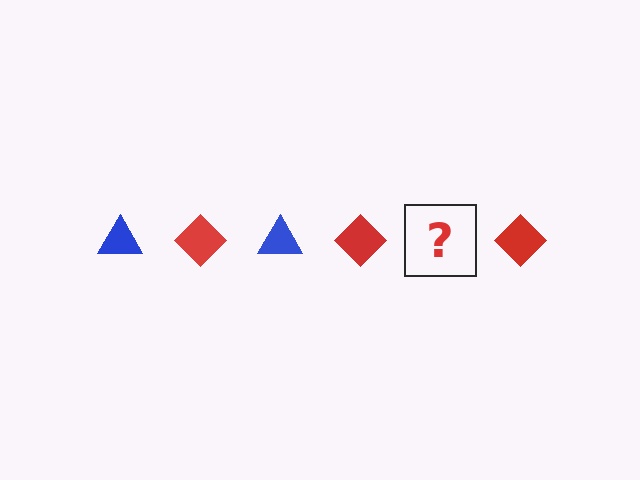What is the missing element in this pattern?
The missing element is a blue triangle.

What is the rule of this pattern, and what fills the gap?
The rule is that the pattern alternates between blue triangle and red diamond. The gap should be filled with a blue triangle.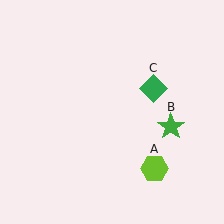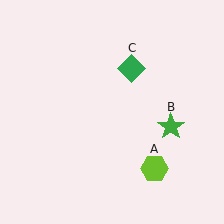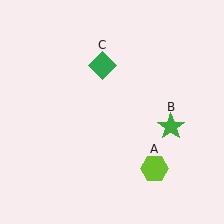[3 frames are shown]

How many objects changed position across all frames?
1 object changed position: green diamond (object C).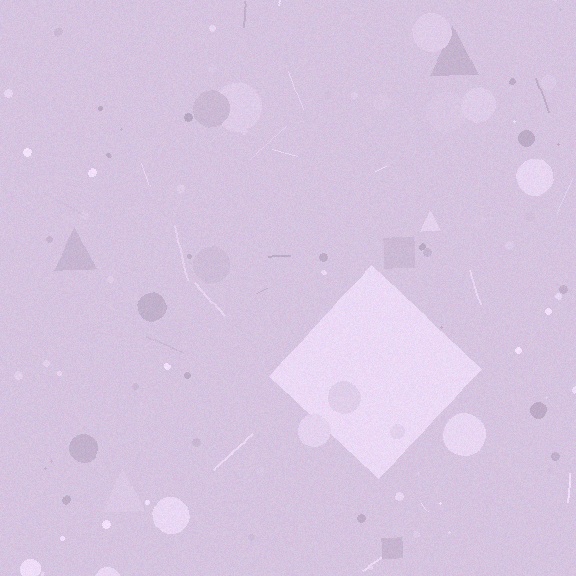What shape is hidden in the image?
A diamond is hidden in the image.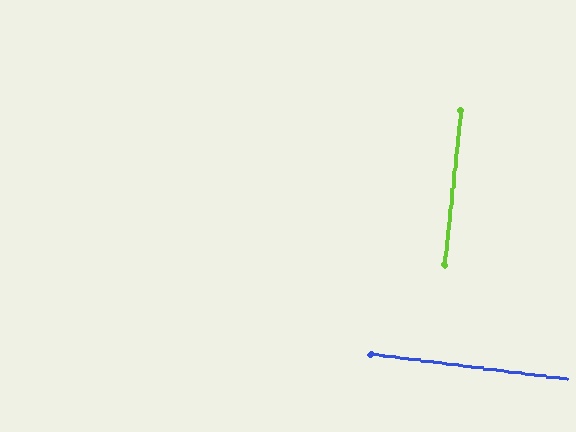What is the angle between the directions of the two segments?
Approximately 89 degrees.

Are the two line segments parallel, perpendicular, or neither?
Perpendicular — they meet at approximately 89°.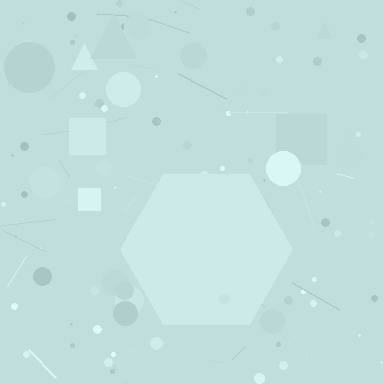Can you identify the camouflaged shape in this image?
The camouflaged shape is a hexagon.